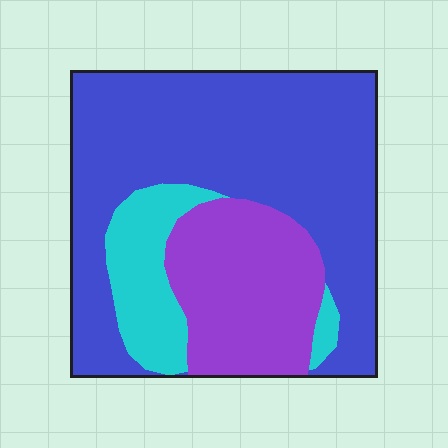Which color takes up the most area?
Blue, at roughly 60%.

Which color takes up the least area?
Cyan, at roughly 15%.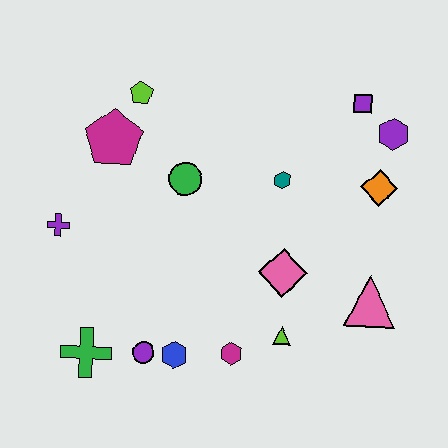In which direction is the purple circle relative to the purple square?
The purple circle is below the purple square.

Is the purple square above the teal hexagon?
Yes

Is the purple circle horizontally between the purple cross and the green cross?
No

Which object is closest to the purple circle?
The blue hexagon is closest to the purple circle.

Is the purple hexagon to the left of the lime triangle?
No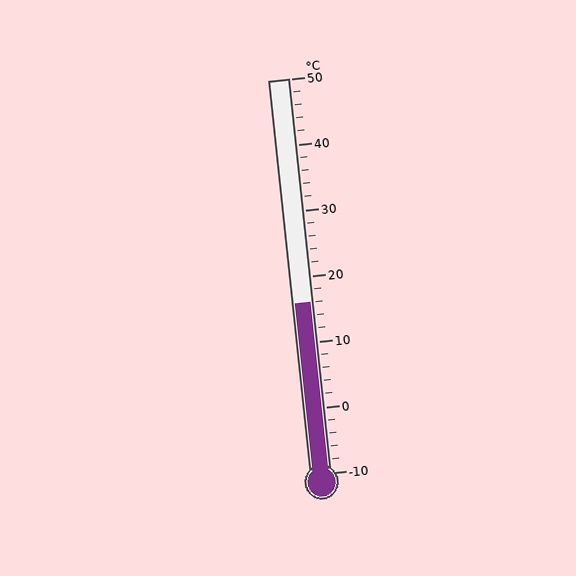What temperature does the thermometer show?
The thermometer shows approximately 16°C.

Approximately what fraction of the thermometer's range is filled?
The thermometer is filled to approximately 45% of its range.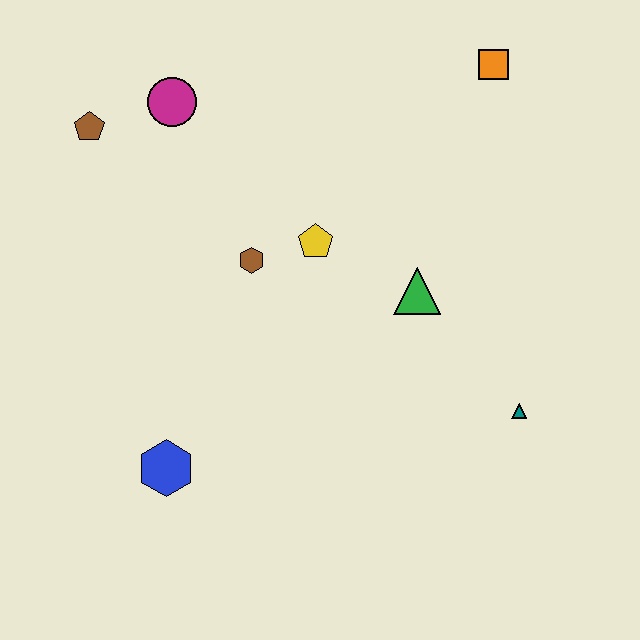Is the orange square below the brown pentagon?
No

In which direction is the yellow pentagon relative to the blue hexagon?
The yellow pentagon is above the blue hexagon.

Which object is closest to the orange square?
The green triangle is closest to the orange square.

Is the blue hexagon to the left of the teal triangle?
Yes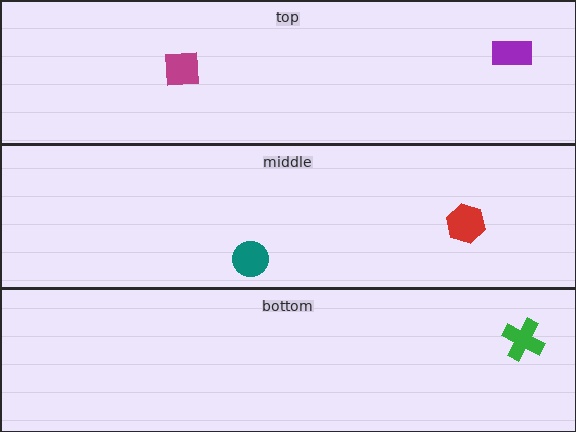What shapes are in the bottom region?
The green cross.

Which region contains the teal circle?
The middle region.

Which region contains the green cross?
The bottom region.